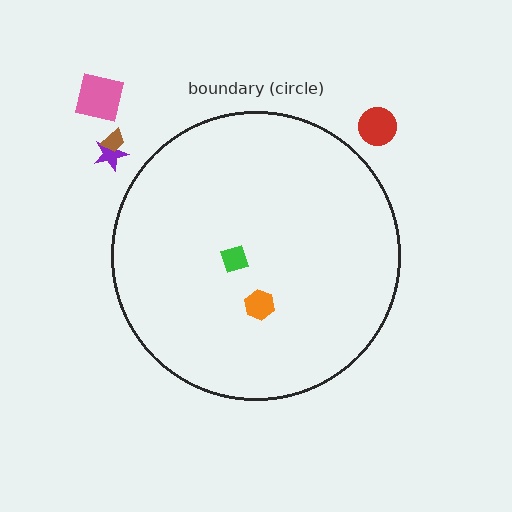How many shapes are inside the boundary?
2 inside, 4 outside.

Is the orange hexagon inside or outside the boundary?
Inside.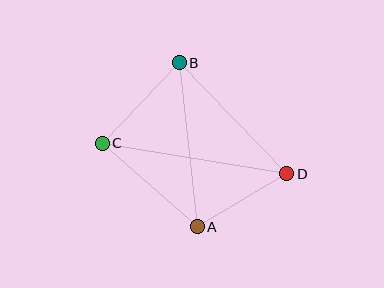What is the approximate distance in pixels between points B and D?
The distance between B and D is approximately 155 pixels.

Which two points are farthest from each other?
Points C and D are farthest from each other.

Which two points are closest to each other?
Points A and D are closest to each other.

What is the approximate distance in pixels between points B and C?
The distance between B and C is approximately 111 pixels.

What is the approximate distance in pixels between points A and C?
The distance between A and C is approximately 127 pixels.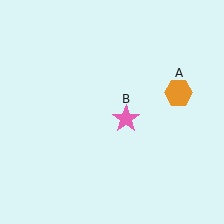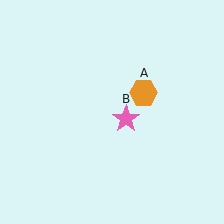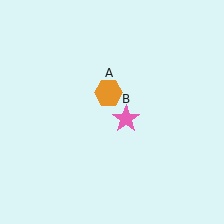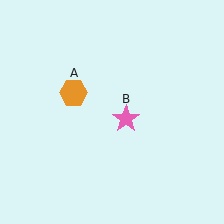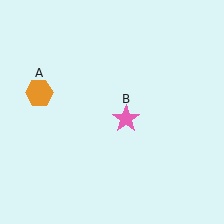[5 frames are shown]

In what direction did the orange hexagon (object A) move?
The orange hexagon (object A) moved left.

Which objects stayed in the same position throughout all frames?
Pink star (object B) remained stationary.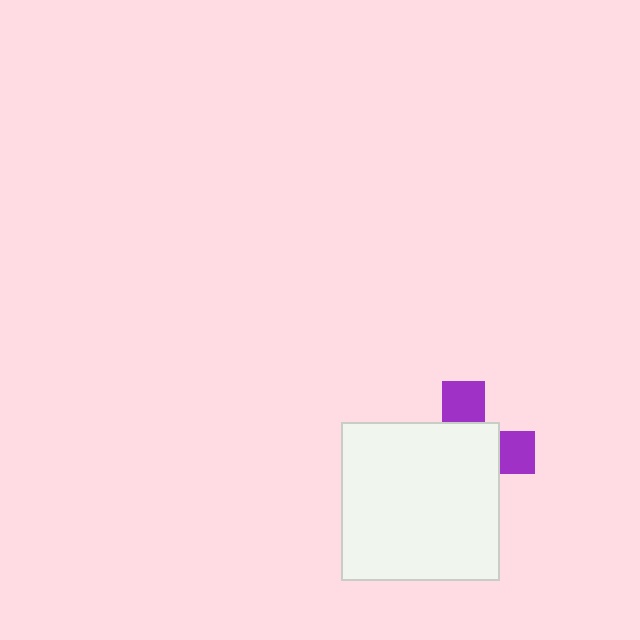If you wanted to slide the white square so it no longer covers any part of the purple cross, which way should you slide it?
Slide it toward the lower-left — that is the most direct way to separate the two shapes.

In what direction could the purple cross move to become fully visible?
The purple cross could move toward the upper-right. That would shift it out from behind the white square entirely.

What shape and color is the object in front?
The object in front is a white square.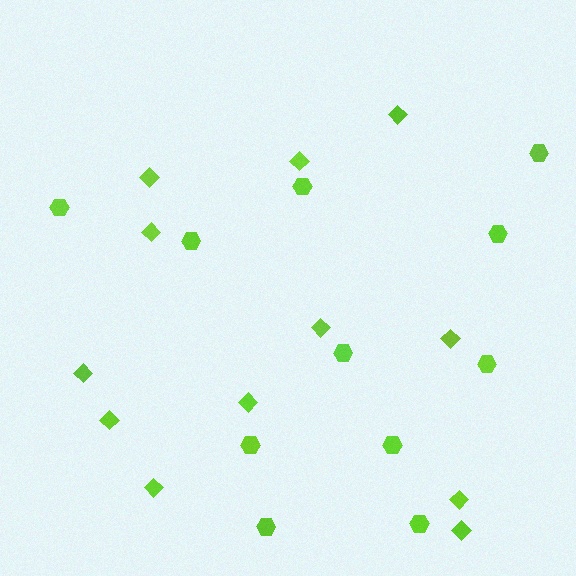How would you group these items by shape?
There are 2 groups: one group of hexagons (11) and one group of diamonds (12).